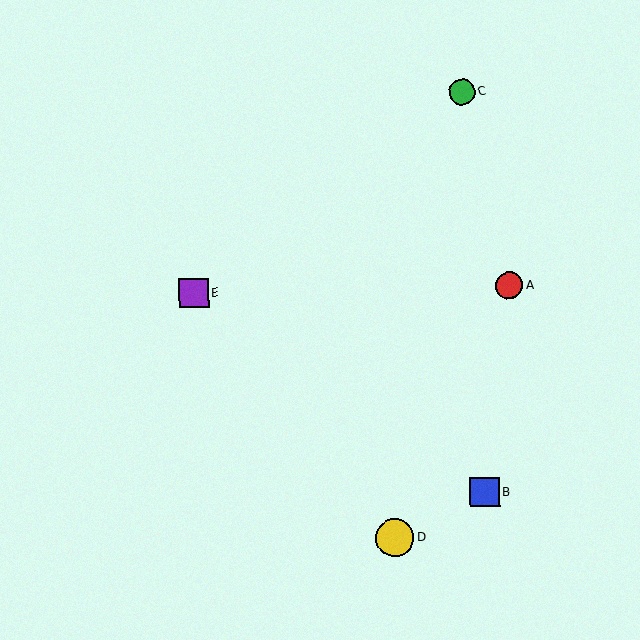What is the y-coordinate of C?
Object C is at y≈92.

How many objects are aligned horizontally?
2 objects (A, E) are aligned horizontally.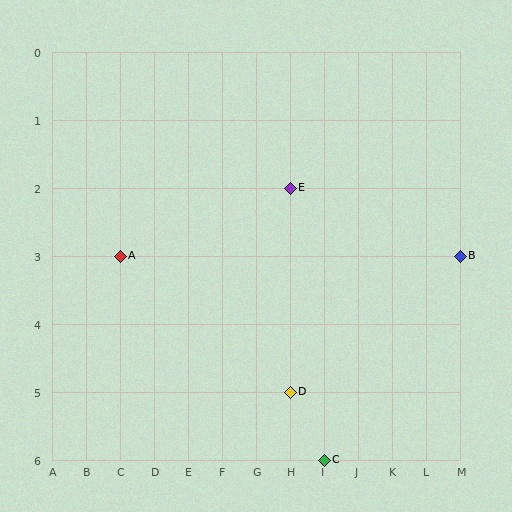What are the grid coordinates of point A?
Point A is at grid coordinates (C, 3).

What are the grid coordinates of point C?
Point C is at grid coordinates (I, 6).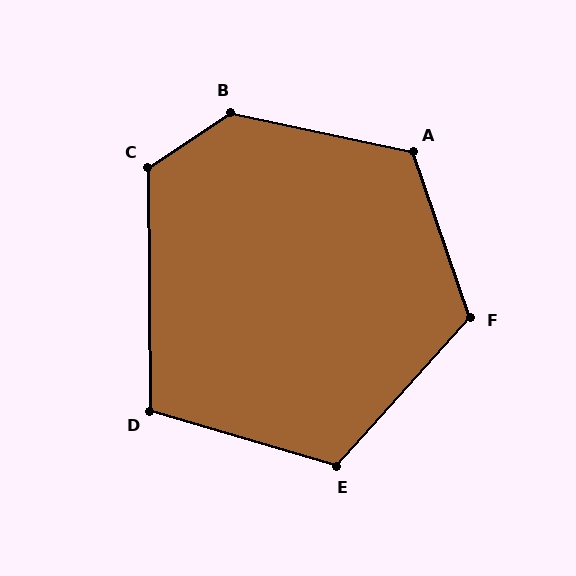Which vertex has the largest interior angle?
B, at approximately 134 degrees.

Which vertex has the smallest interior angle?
D, at approximately 107 degrees.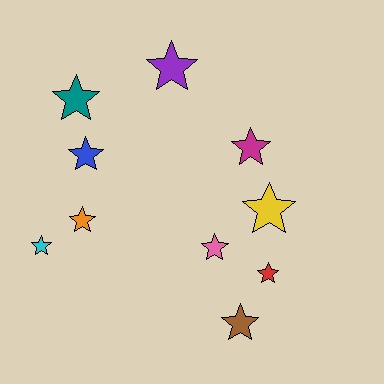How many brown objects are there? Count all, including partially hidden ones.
There is 1 brown object.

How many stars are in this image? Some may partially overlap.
There are 10 stars.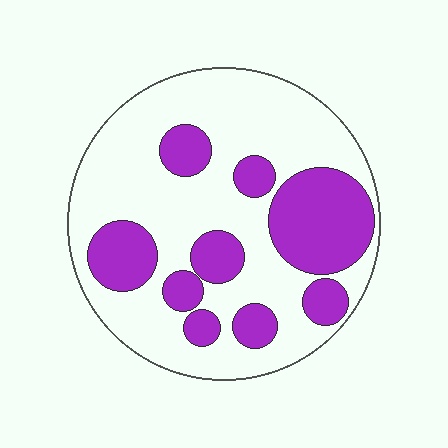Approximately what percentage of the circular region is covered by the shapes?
Approximately 30%.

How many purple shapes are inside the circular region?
9.